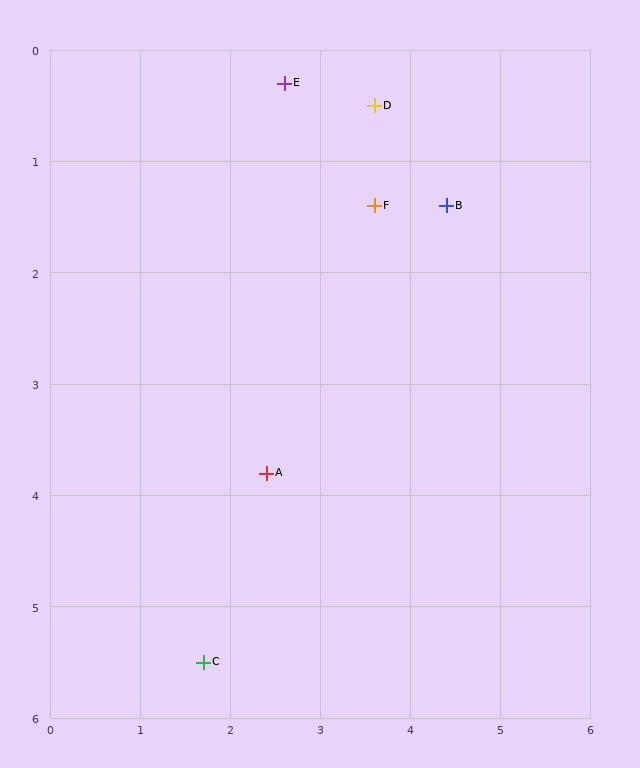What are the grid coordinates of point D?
Point D is at approximately (3.6, 0.5).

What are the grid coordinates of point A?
Point A is at approximately (2.4, 3.8).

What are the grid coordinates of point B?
Point B is at approximately (4.4, 1.4).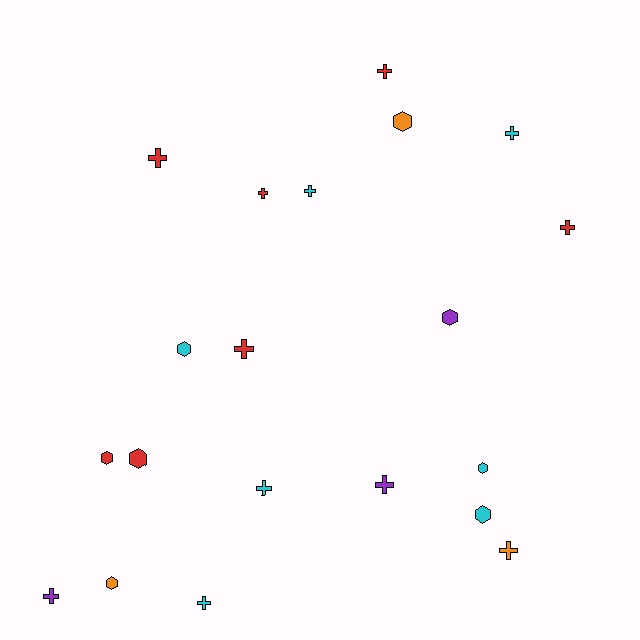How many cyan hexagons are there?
There are 3 cyan hexagons.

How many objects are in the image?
There are 20 objects.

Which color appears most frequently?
Red, with 7 objects.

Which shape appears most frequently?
Cross, with 12 objects.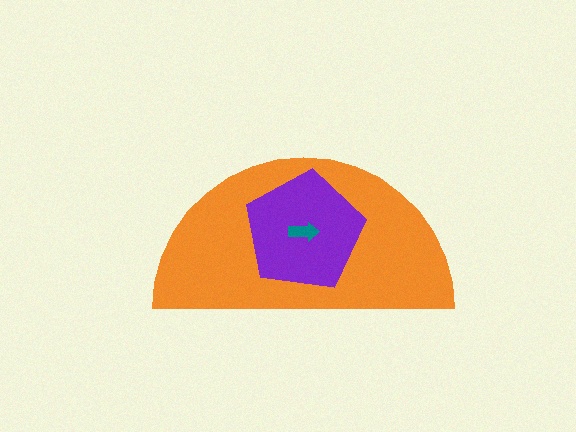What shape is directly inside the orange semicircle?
The purple pentagon.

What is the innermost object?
The teal arrow.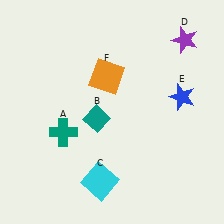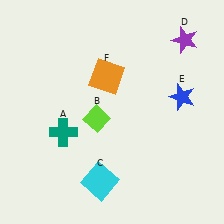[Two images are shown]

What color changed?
The diamond (B) changed from teal in Image 1 to lime in Image 2.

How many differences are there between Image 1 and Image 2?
There is 1 difference between the two images.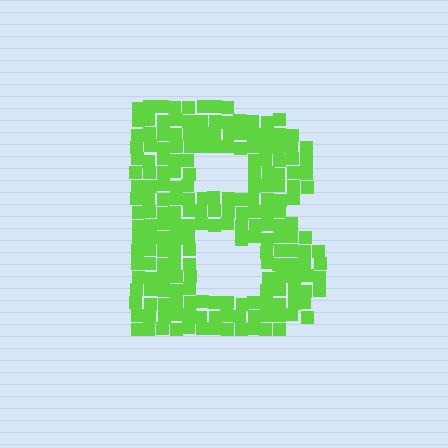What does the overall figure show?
The overall figure shows the letter B.